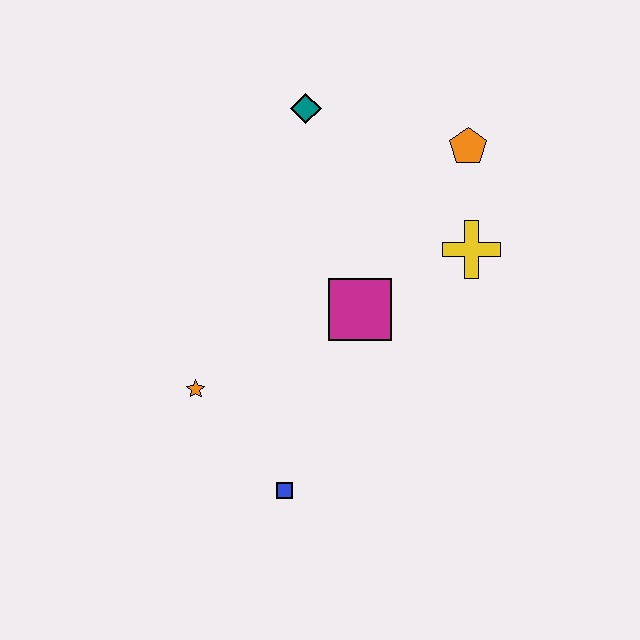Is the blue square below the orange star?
Yes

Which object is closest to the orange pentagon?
The yellow cross is closest to the orange pentagon.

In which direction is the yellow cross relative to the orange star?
The yellow cross is to the right of the orange star.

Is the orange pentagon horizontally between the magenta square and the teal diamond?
No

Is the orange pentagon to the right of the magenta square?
Yes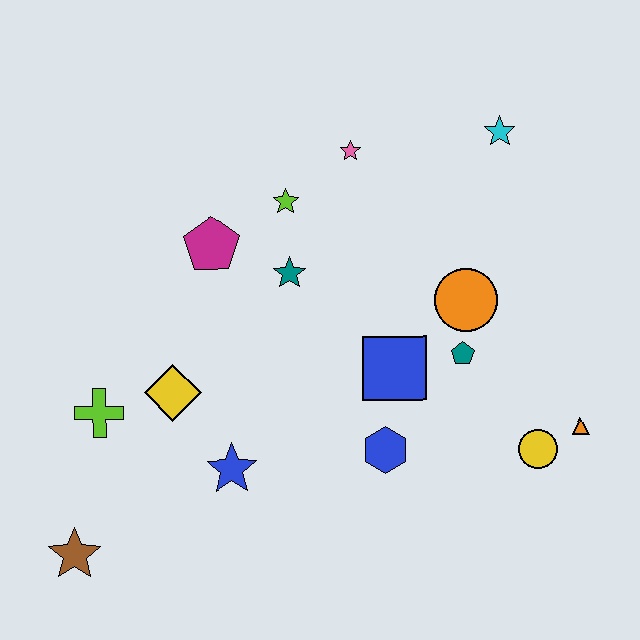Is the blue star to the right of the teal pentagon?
No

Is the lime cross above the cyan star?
No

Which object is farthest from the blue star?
The cyan star is farthest from the blue star.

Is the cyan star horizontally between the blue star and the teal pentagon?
No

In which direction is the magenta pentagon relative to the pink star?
The magenta pentagon is to the left of the pink star.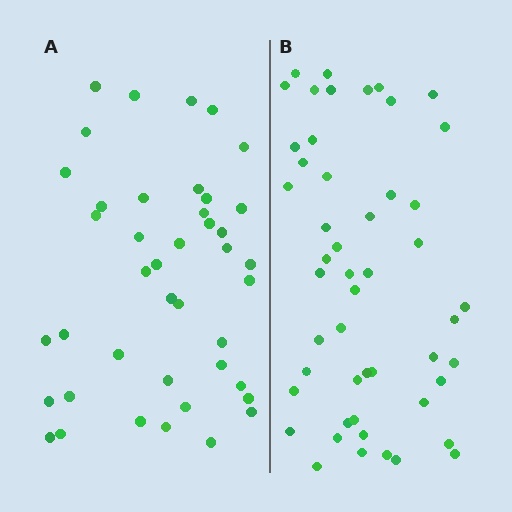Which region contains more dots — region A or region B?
Region B (the right region) has more dots.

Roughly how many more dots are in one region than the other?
Region B has roughly 8 or so more dots than region A.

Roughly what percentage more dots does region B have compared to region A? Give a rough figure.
About 20% more.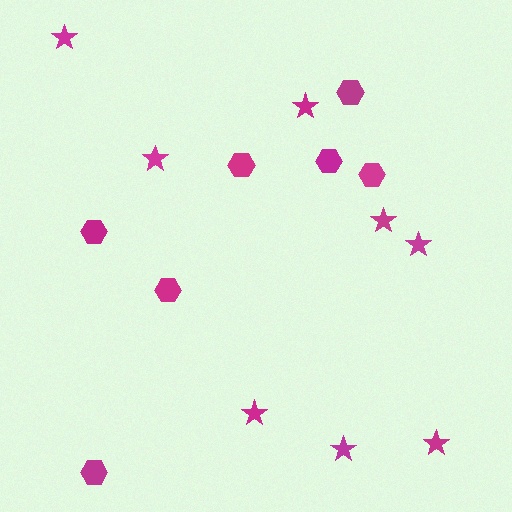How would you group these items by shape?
There are 2 groups: one group of stars (8) and one group of hexagons (7).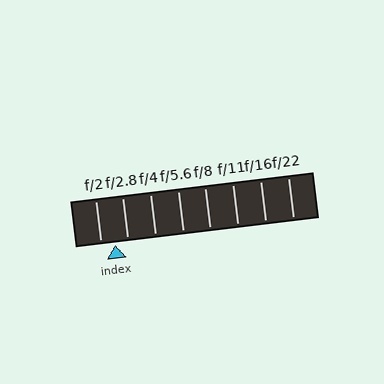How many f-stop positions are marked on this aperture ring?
There are 8 f-stop positions marked.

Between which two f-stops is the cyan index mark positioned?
The index mark is between f/2 and f/2.8.